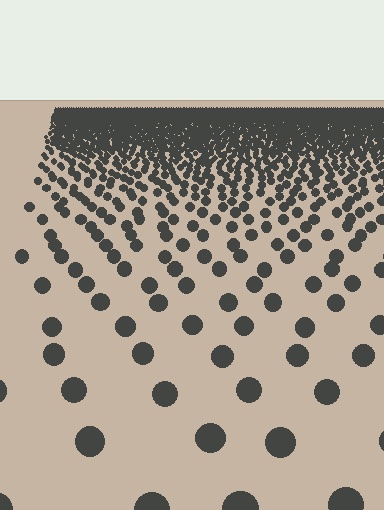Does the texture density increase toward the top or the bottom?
Density increases toward the top.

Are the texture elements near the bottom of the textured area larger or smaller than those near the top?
Larger. Near the bottom, elements are closer to the viewer and appear at a bigger on-screen size.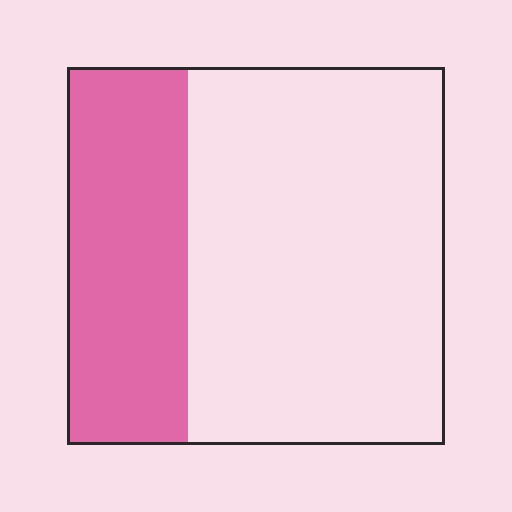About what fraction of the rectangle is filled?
About one third (1/3).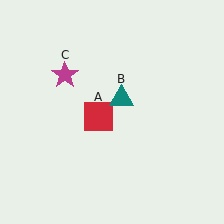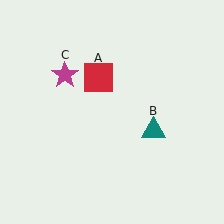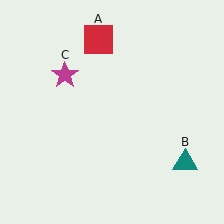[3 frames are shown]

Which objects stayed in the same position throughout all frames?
Magenta star (object C) remained stationary.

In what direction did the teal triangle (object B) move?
The teal triangle (object B) moved down and to the right.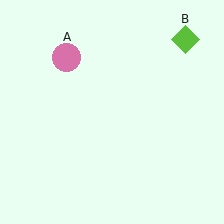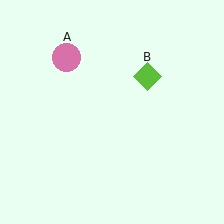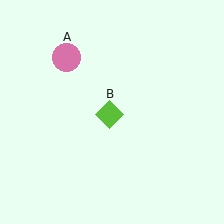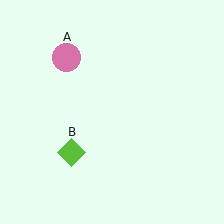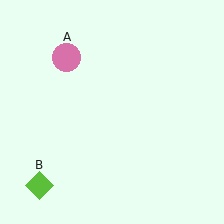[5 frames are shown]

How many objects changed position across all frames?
1 object changed position: lime diamond (object B).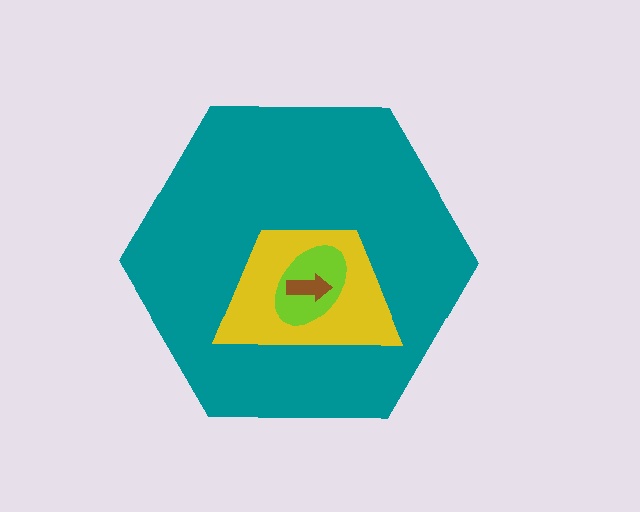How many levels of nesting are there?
4.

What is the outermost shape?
The teal hexagon.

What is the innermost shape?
The brown arrow.